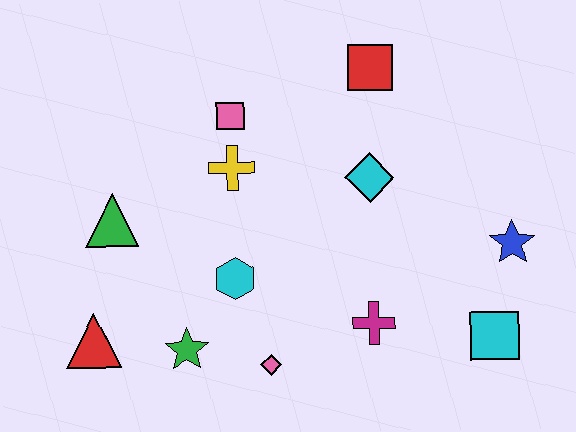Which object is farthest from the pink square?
The cyan square is farthest from the pink square.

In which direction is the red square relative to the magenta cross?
The red square is above the magenta cross.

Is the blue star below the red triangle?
No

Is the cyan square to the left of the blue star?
Yes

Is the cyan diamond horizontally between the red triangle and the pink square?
No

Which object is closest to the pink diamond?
The green star is closest to the pink diamond.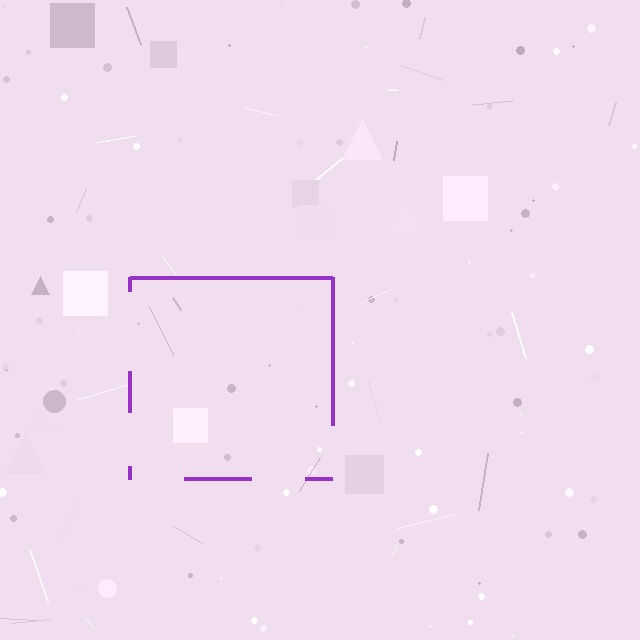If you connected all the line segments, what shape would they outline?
They would outline a square.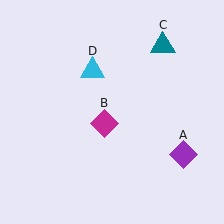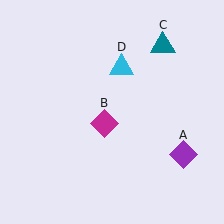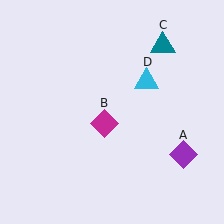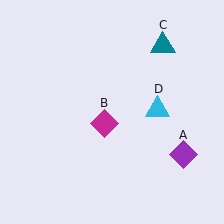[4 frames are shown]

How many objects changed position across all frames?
1 object changed position: cyan triangle (object D).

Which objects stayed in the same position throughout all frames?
Purple diamond (object A) and magenta diamond (object B) and teal triangle (object C) remained stationary.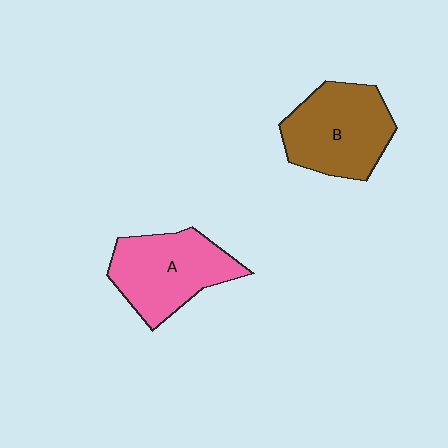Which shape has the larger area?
Shape B (brown).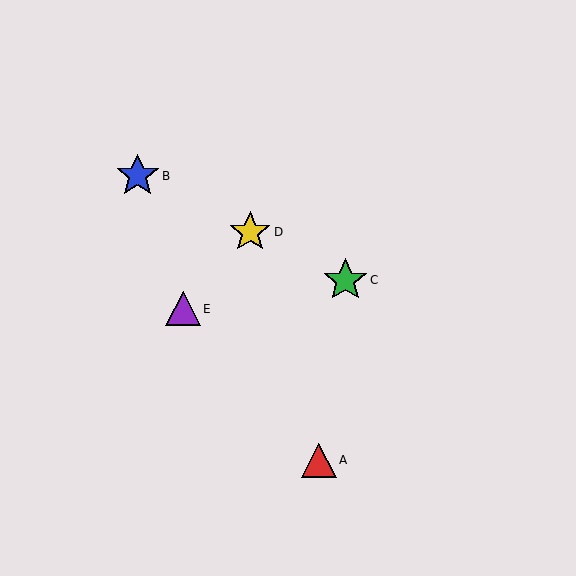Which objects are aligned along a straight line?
Objects B, C, D are aligned along a straight line.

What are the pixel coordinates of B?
Object B is at (138, 176).